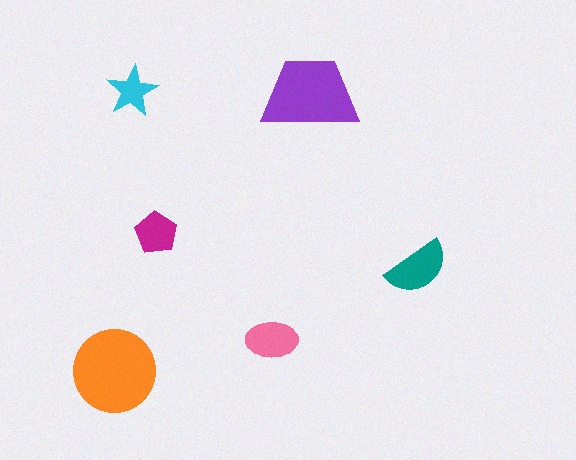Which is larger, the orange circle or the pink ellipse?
The orange circle.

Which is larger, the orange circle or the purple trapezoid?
The orange circle.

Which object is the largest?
The orange circle.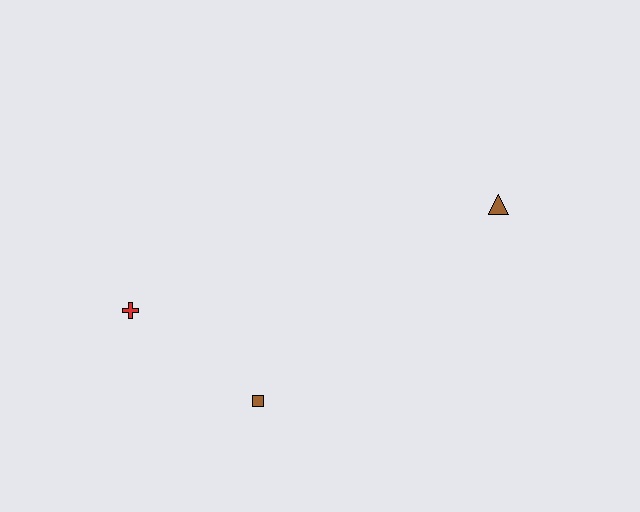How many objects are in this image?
There are 3 objects.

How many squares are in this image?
There is 1 square.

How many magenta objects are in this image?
There are no magenta objects.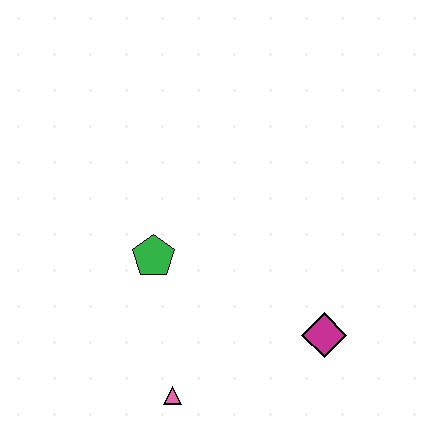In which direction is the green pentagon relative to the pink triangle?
The green pentagon is above the pink triangle.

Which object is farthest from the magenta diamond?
The green pentagon is farthest from the magenta diamond.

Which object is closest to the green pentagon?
The pink triangle is closest to the green pentagon.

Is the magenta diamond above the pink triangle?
Yes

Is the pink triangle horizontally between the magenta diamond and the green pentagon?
Yes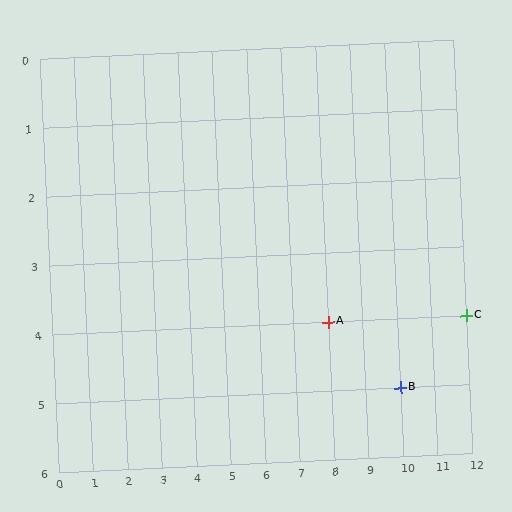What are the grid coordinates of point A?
Point A is at grid coordinates (8, 4).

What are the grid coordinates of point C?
Point C is at grid coordinates (12, 4).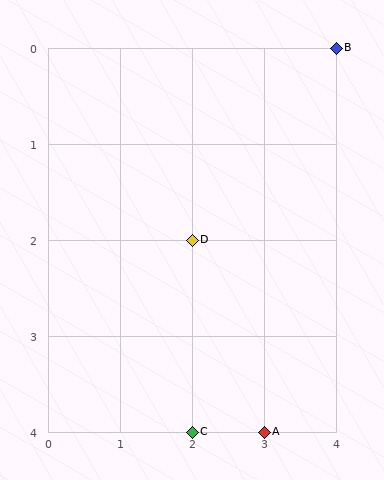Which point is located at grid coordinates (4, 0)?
Point B is at (4, 0).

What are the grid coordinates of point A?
Point A is at grid coordinates (3, 4).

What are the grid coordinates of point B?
Point B is at grid coordinates (4, 0).